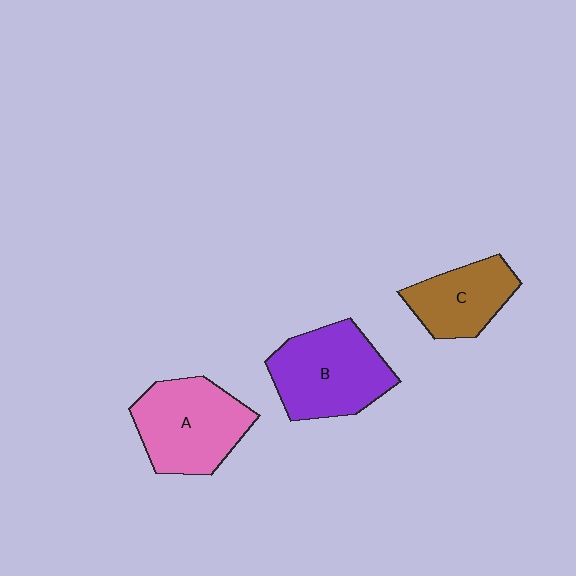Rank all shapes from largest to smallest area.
From largest to smallest: B (purple), A (pink), C (brown).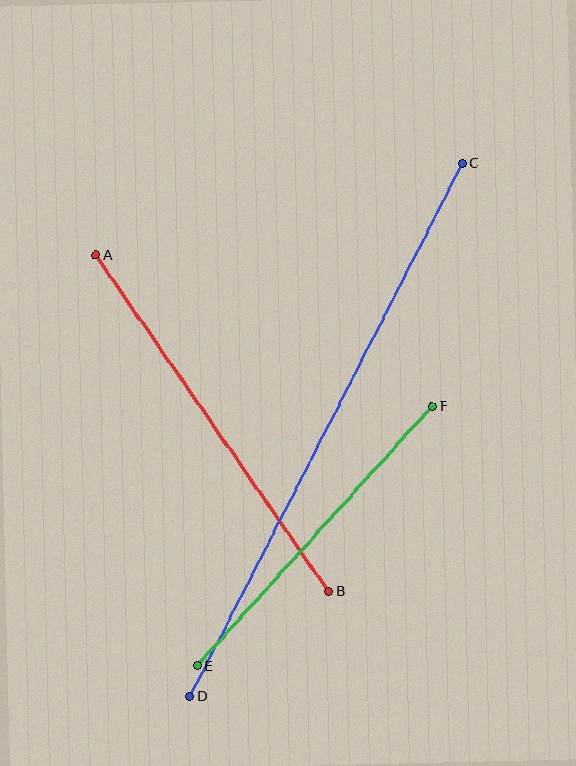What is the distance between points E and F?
The distance is approximately 351 pixels.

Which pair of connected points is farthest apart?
Points C and D are farthest apart.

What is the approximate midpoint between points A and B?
The midpoint is at approximately (212, 423) pixels.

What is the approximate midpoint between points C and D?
The midpoint is at approximately (326, 430) pixels.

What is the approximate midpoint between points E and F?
The midpoint is at approximately (315, 536) pixels.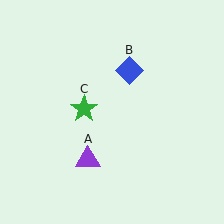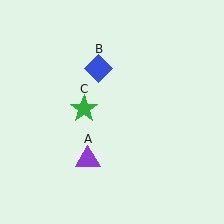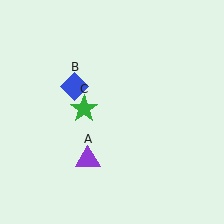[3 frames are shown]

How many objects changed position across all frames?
1 object changed position: blue diamond (object B).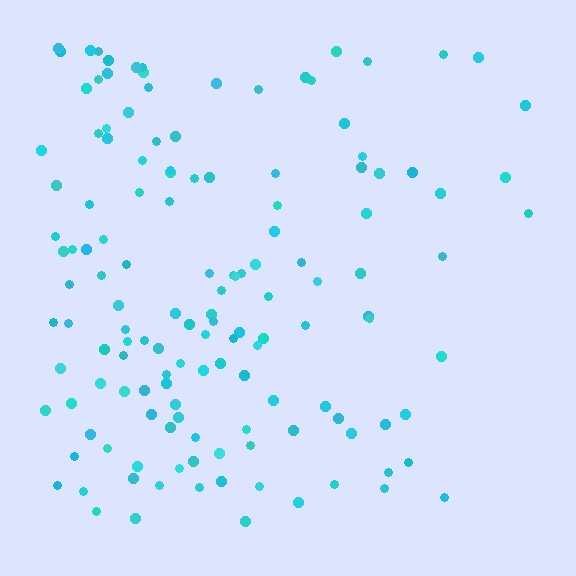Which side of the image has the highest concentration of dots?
The left.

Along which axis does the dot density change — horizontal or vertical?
Horizontal.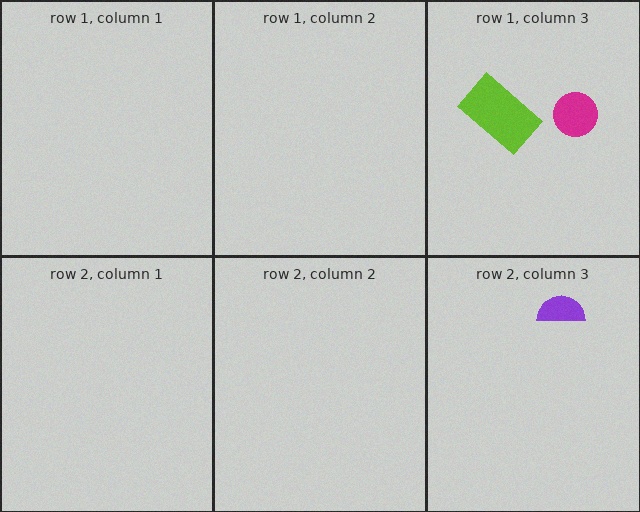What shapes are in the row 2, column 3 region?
The purple semicircle.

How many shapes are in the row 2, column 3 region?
1.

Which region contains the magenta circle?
The row 1, column 3 region.